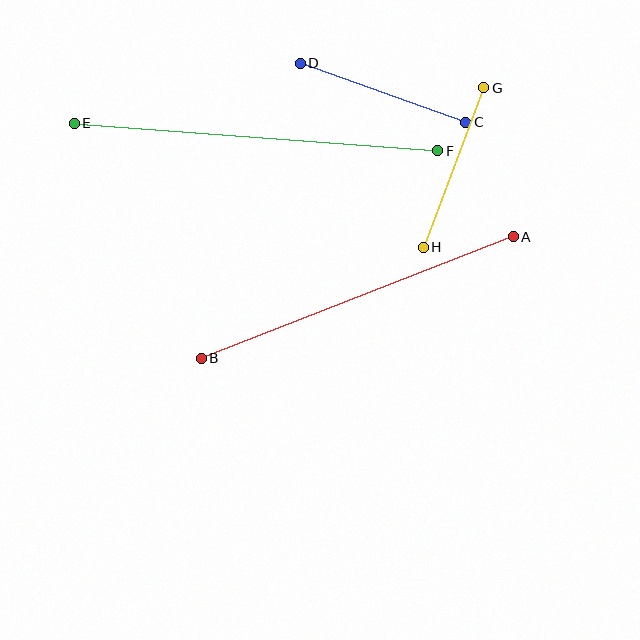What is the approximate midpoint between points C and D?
The midpoint is at approximately (383, 93) pixels.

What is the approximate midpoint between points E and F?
The midpoint is at approximately (256, 137) pixels.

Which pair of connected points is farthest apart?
Points E and F are farthest apart.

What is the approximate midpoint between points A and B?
The midpoint is at approximately (357, 297) pixels.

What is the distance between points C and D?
The distance is approximately 175 pixels.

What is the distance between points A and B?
The distance is approximately 335 pixels.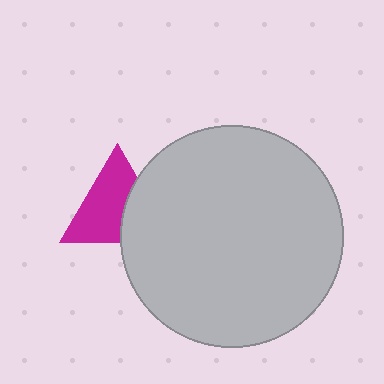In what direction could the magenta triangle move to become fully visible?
The magenta triangle could move left. That would shift it out from behind the light gray circle entirely.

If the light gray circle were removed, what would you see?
You would see the complete magenta triangle.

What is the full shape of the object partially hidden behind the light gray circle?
The partially hidden object is a magenta triangle.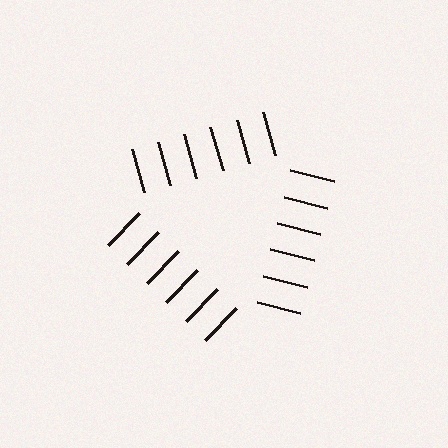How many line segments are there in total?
18 — 6 along each of the 3 edges.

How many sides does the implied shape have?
3 sides — the line-ends trace a triangle.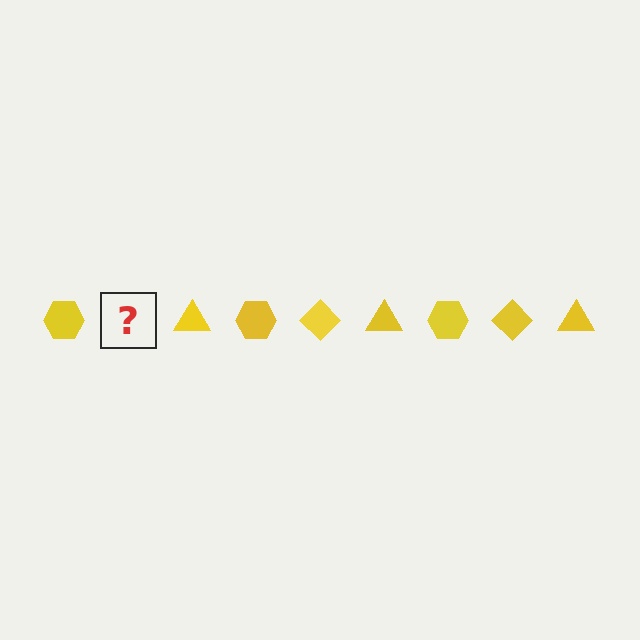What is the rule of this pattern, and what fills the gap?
The rule is that the pattern cycles through hexagon, diamond, triangle shapes in yellow. The gap should be filled with a yellow diamond.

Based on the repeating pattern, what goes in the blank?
The blank should be a yellow diamond.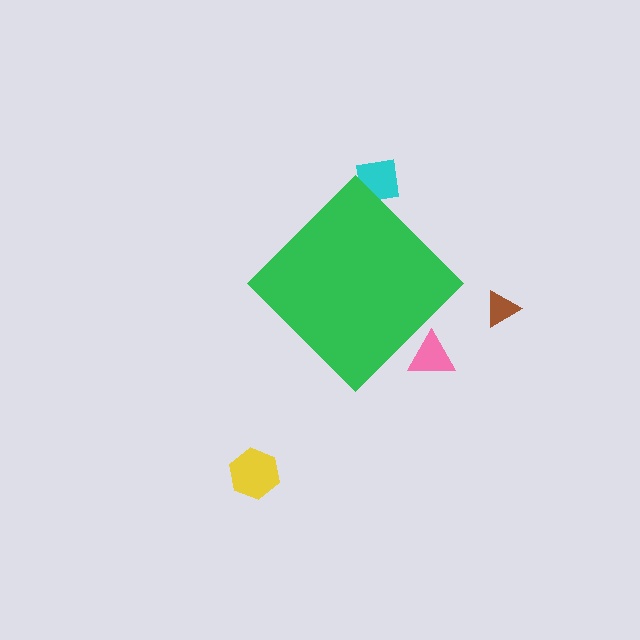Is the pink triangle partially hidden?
Yes, the pink triangle is partially hidden behind the green diamond.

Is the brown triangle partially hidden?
No, the brown triangle is fully visible.